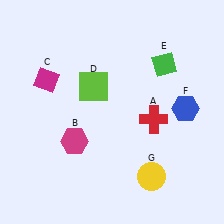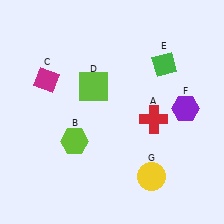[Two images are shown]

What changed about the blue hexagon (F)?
In Image 1, F is blue. In Image 2, it changed to purple.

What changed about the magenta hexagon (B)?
In Image 1, B is magenta. In Image 2, it changed to lime.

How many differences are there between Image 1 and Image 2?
There are 2 differences between the two images.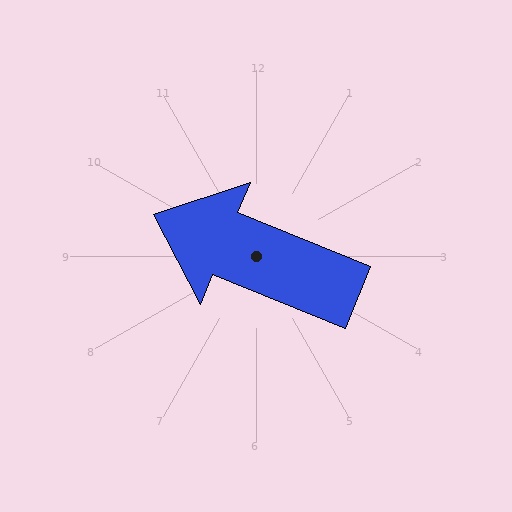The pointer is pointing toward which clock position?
Roughly 10 o'clock.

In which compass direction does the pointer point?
West.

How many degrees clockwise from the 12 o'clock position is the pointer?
Approximately 292 degrees.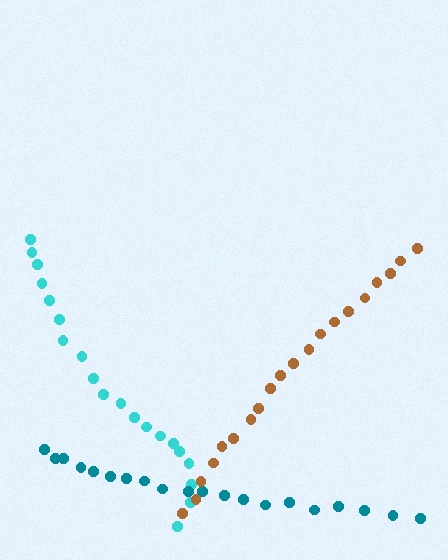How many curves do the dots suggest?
There are 3 distinct paths.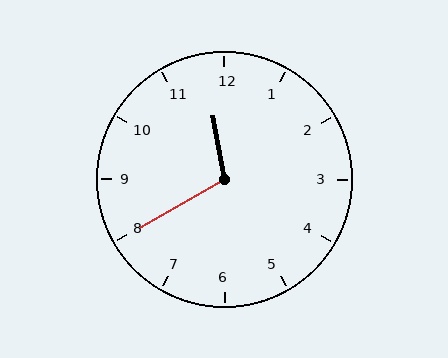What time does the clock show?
11:40.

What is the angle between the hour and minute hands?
Approximately 110 degrees.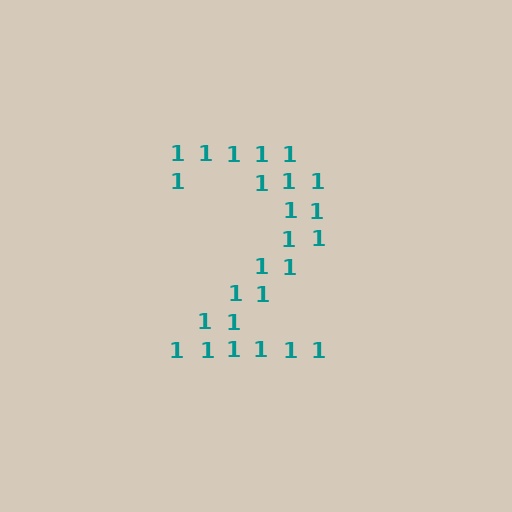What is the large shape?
The large shape is the digit 2.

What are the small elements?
The small elements are digit 1's.